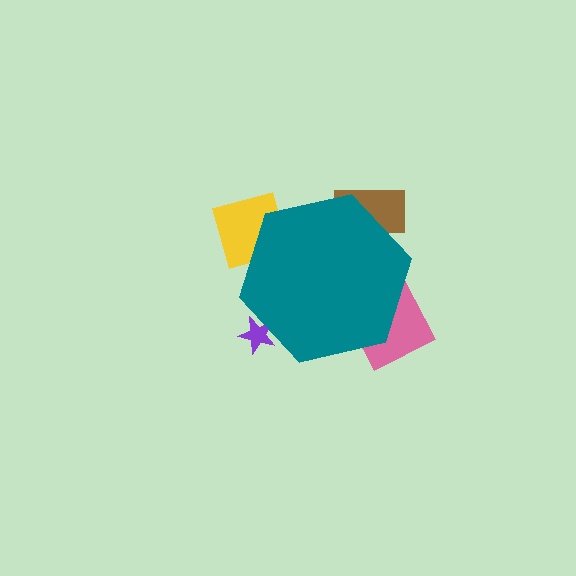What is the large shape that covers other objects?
A teal hexagon.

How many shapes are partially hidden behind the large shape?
4 shapes are partially hidden.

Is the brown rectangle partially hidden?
Yes, the brown rectangle is partially hidden behind the teal hexagon.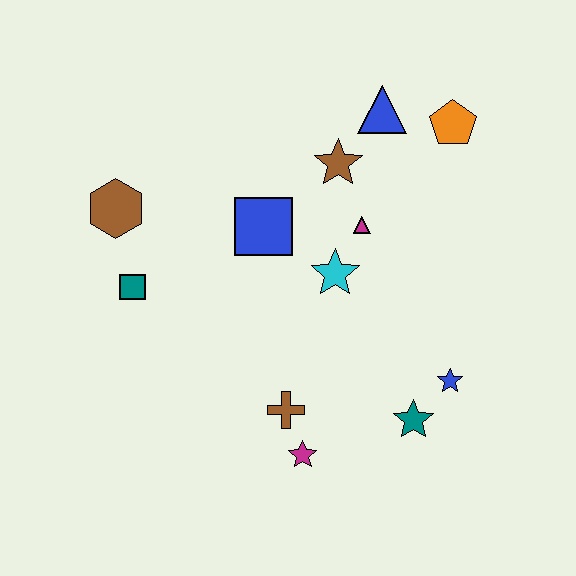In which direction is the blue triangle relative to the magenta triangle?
The blue triangle is above the magenta triangle.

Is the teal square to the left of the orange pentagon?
Yes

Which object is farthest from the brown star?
The magenta star is farthest from the brown star.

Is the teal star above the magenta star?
Yes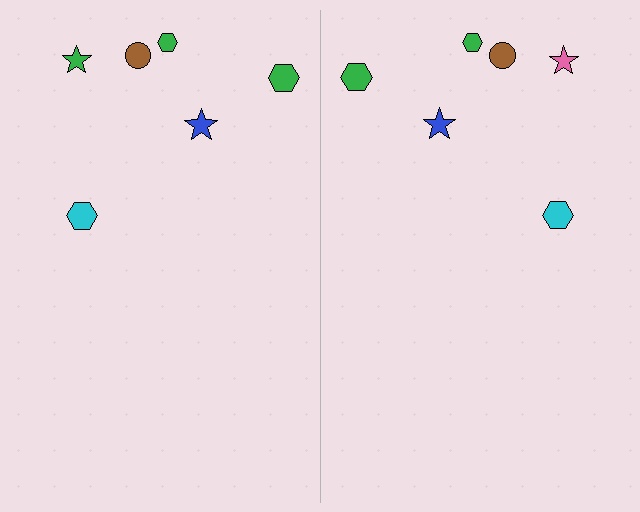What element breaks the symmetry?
The pink star on the right side breaks the symmetry — its mirror counterpart is green.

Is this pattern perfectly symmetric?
No, the pattern is not perfectly symmetric. The pink star on the right side breaks the symmetry — its mirror counterpart is green.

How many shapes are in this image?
There are 12 shapes in this image.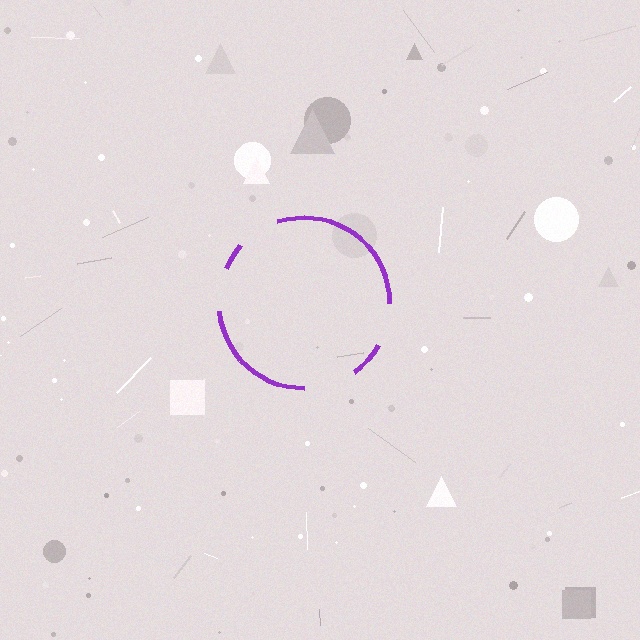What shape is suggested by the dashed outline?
The dashed outline suggests a circle.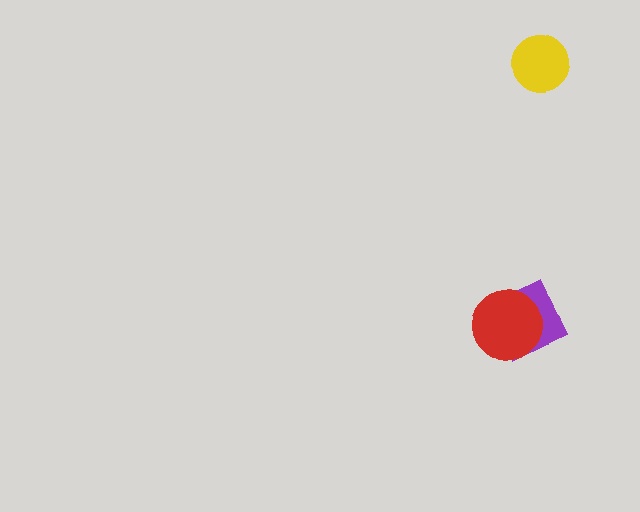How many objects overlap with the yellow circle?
0 objects overlap with the yellow circle.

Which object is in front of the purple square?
The red circle is in front of the purple square.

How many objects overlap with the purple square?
1 object overlaps with the purple square.